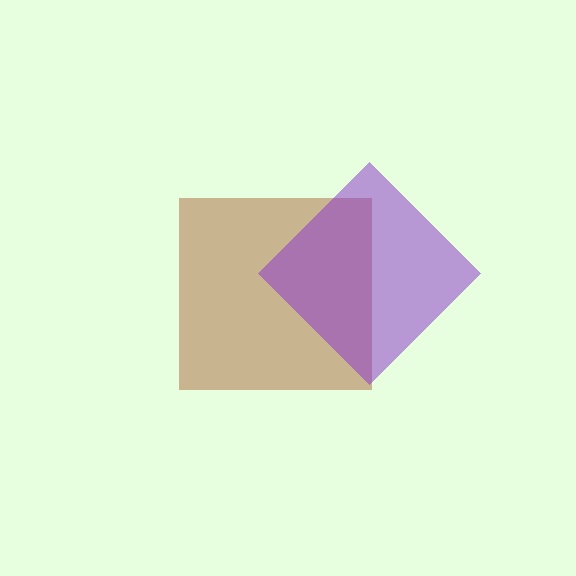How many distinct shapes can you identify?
There are 2 distinct shapes: a brown square, a purple diamond.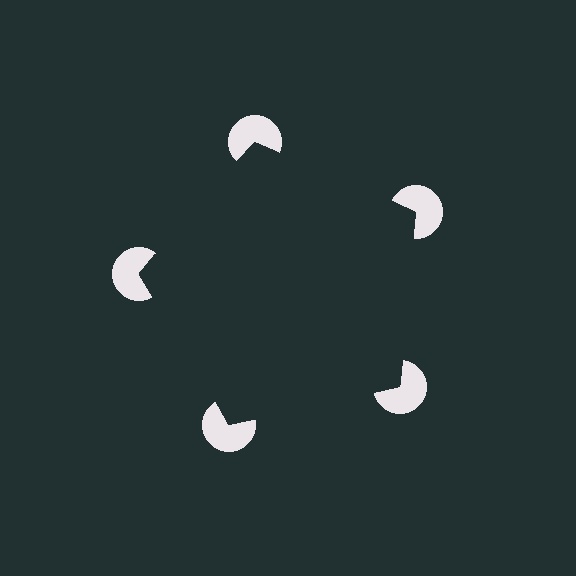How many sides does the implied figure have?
5 sides.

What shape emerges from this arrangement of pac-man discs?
An illusory pentagon — its edges are inferred from the aligned wedge cuts in the pac-man discs, not physically drawn.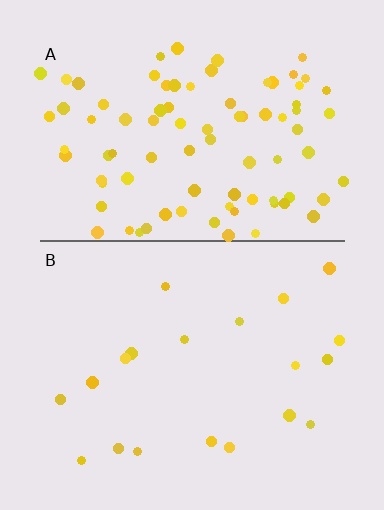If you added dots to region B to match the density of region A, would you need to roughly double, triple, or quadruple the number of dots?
Approximately quadruple.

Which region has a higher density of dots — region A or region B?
A (the top).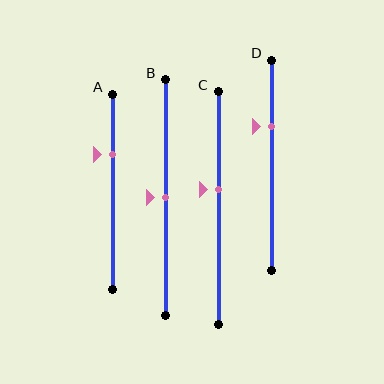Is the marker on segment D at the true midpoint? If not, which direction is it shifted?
No, the marker on segment D is shifted upward by about 18% of the segment length.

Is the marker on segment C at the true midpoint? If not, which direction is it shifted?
No, the marker on segment C is shifted upward by about 8% of the segment length.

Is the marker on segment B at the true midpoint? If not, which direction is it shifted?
Yes, the marker on segment B is at the true midpoint.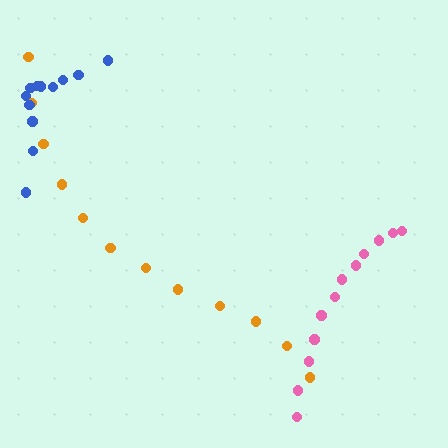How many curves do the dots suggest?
There are 3 distinct paths.